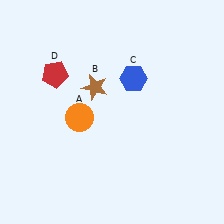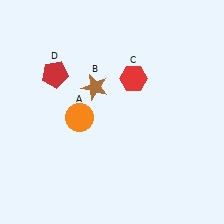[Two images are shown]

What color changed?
The hexagon (C) changed from blue in Image 1 to red in Image 2.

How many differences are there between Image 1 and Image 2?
There is 1 difference between the two images.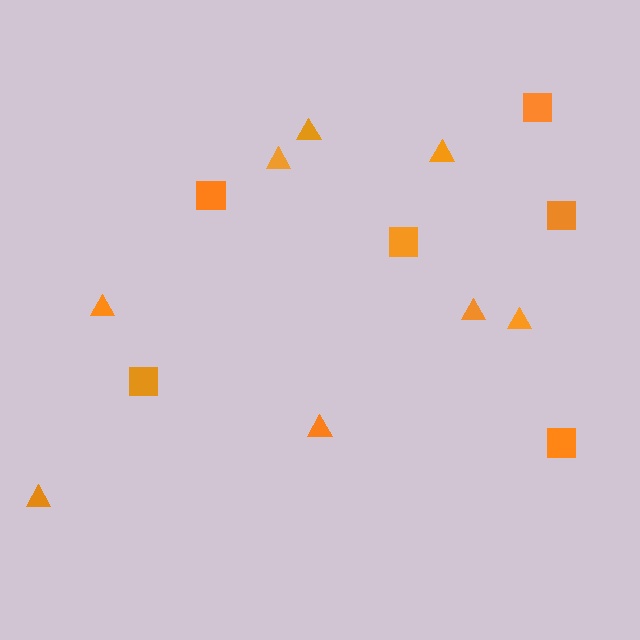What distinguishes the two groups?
There are 2 groups: one group of squares (6) and one group of triangles (8).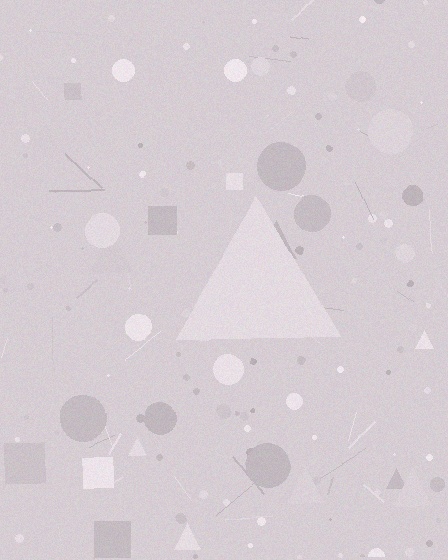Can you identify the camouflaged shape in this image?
The camouflaged shape is a triangle.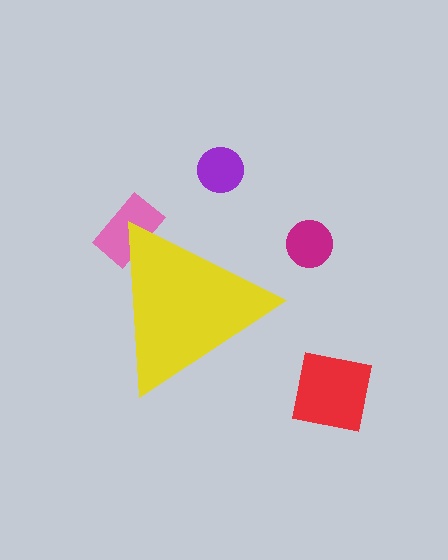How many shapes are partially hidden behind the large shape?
1 shape is partially hidden.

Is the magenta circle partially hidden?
No, the magenta circle is fully visible.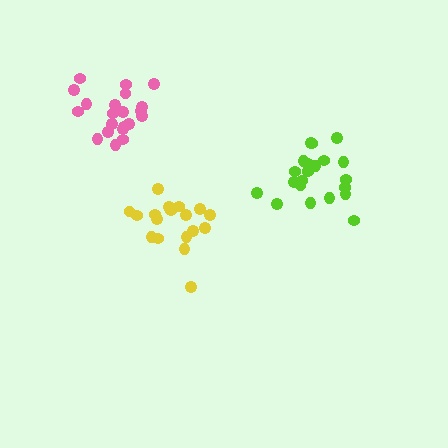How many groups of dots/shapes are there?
There are 3 groups.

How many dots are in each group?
Group 1: 21 dots, Group 2: 21 dots, Group 3: 18 dots (60 total).